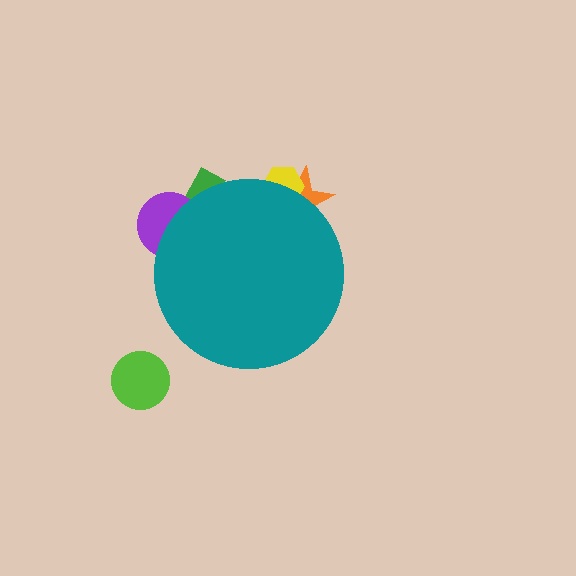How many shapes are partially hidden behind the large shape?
4 shapes are partially hidden.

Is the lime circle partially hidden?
No, the lime circle is fully visible.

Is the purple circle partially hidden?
Yes, the purple circle is partially hidden behind the teal circle.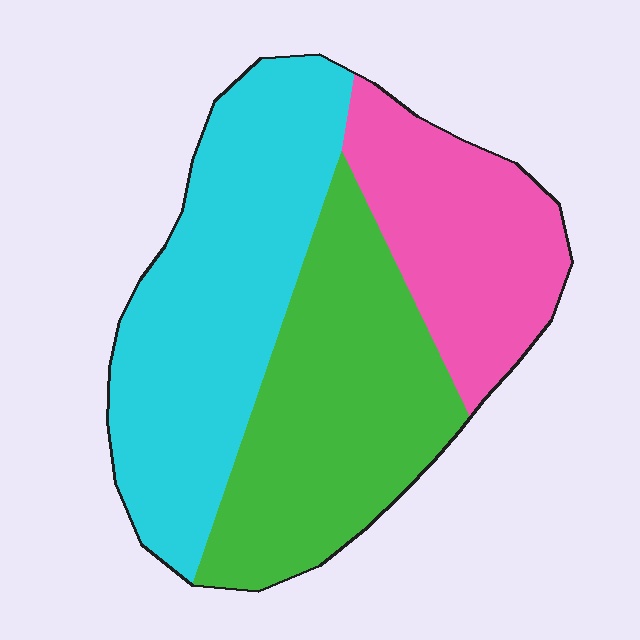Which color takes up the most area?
Cyan, at roughly 40%.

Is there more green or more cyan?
Cyan.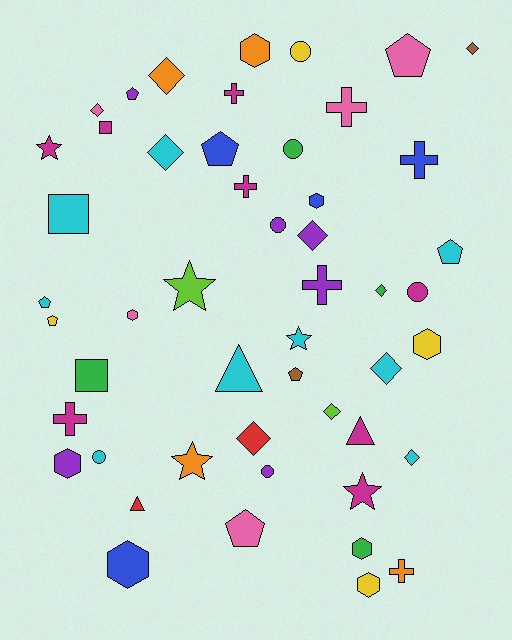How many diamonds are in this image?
There are 10 diamonds.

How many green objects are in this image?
There are 4 green objects.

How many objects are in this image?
There are 50 objects.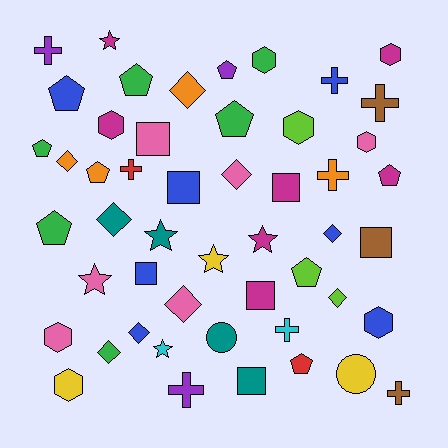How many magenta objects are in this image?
There are 7 magenta objects.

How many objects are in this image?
There are 50 objects.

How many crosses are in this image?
There are 8 crosses.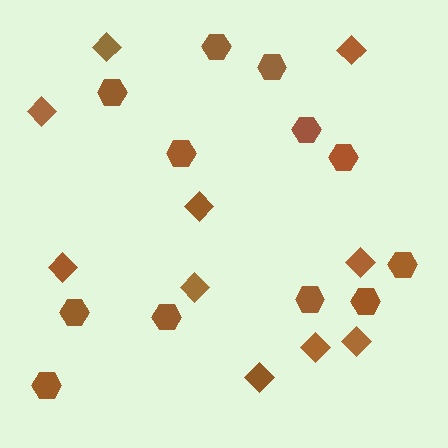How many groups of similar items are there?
There are 2 groups: one group of hexagons (12) and one group of diamonds (10).